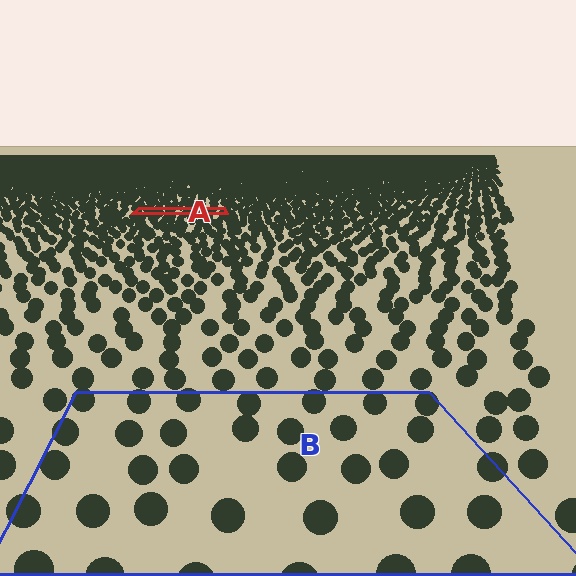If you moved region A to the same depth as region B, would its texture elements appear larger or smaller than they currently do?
They would appear larger. At a closer depth, the same texture elements are projected at a bigger on-screen size.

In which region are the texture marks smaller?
The texture marks are smaller in region A, because it is farther away.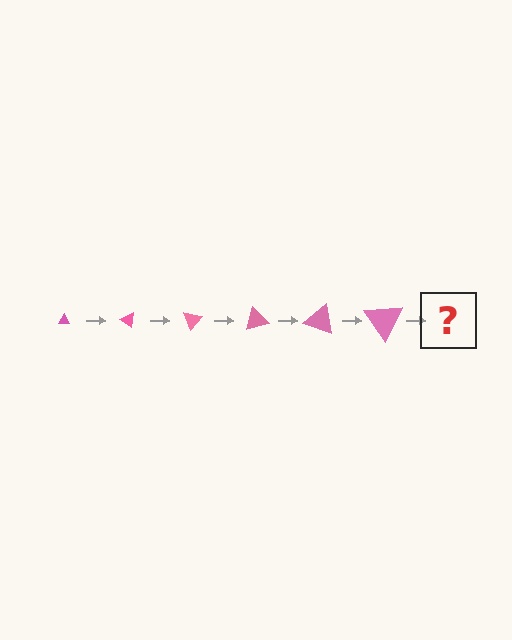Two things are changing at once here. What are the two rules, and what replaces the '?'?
The two rules are that the triangle grows larger each step and it rotates 35 degrees each step. The '?' should be a triangle, larger than the previous one and rotated 210 degrees from the start.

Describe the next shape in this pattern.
It should be a triangle, larger than the previous one and rotated 210 degrees from the start.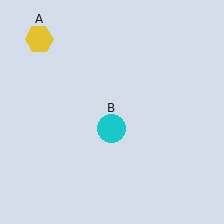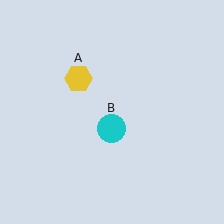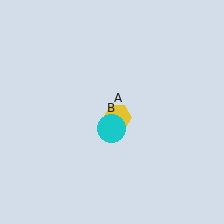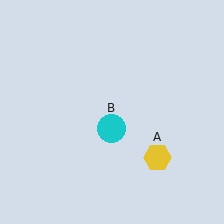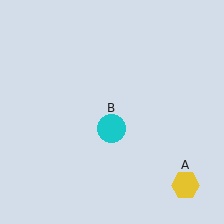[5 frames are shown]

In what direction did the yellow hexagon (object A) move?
The yellow hexagon (object A) moved down and to the right.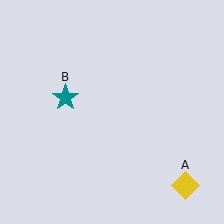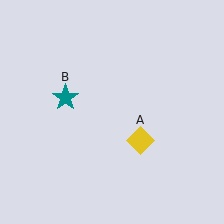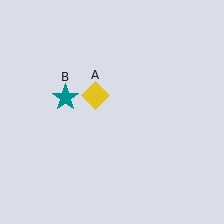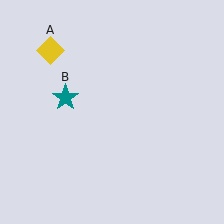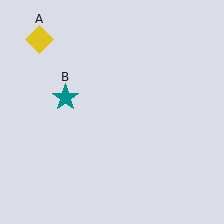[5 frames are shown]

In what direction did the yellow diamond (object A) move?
The yellow diamond (object A) moved up and to the left.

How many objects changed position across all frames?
1 object changed position: yellow diamond (object A).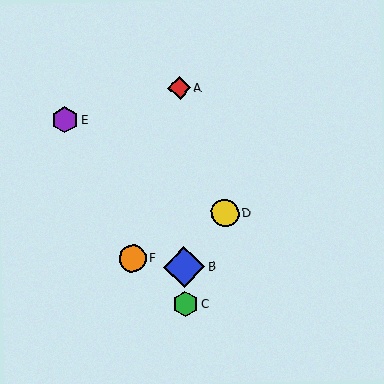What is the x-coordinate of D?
Object D is at x≈225.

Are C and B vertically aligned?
Yes, both are at x≈185.